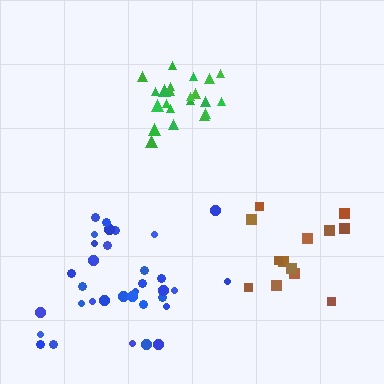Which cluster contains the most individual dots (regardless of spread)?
Blue (34).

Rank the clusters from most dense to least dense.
green, brown, blue.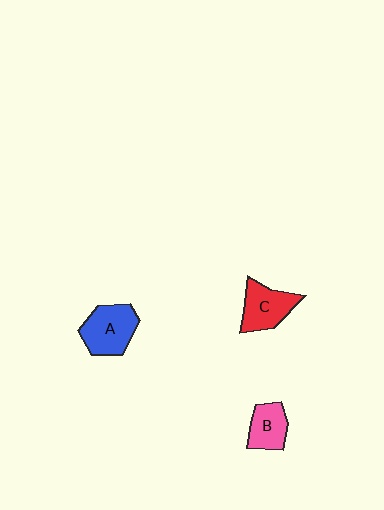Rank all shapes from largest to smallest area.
From largest to smallest: A (blue), C (red), B (pink).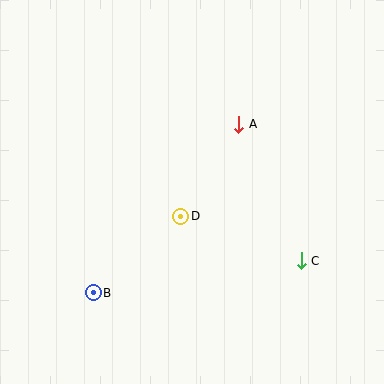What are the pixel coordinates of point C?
Point C is at (301, 261).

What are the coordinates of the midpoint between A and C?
The midpoint between A and C is at (270, 192).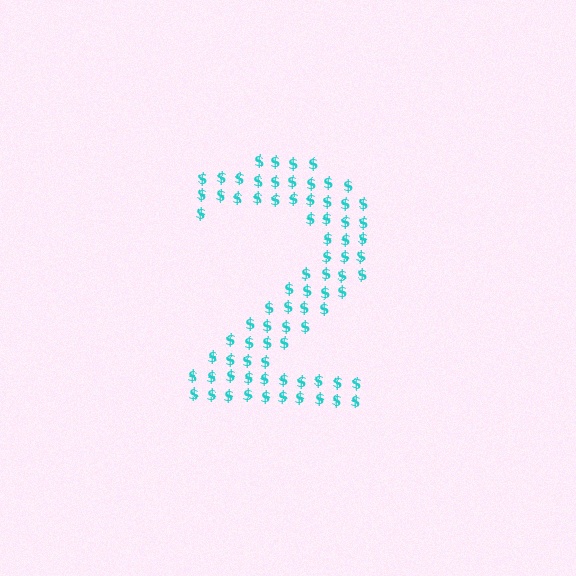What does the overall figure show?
The overall figure shows the digit 2.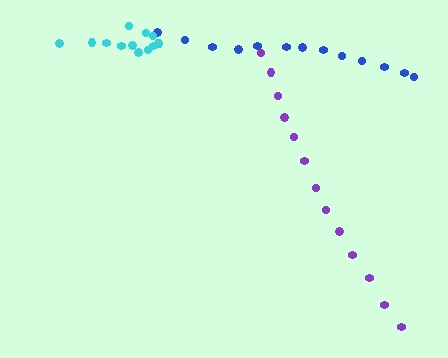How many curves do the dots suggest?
There are 3 distinct paths.